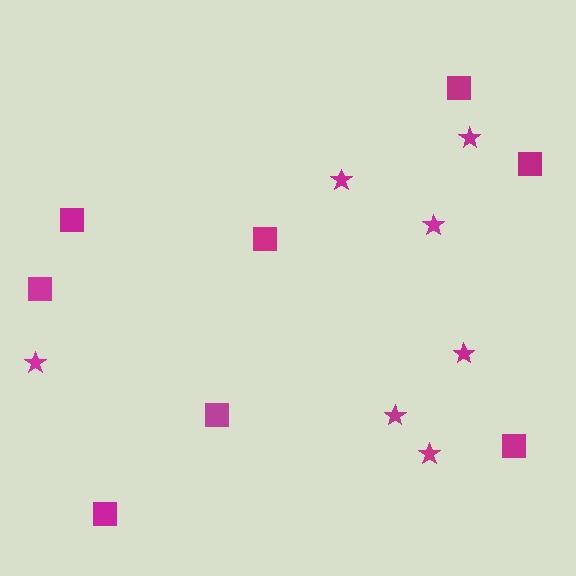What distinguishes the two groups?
There are 2 groups: one group of squares (8) and one group of stars (7).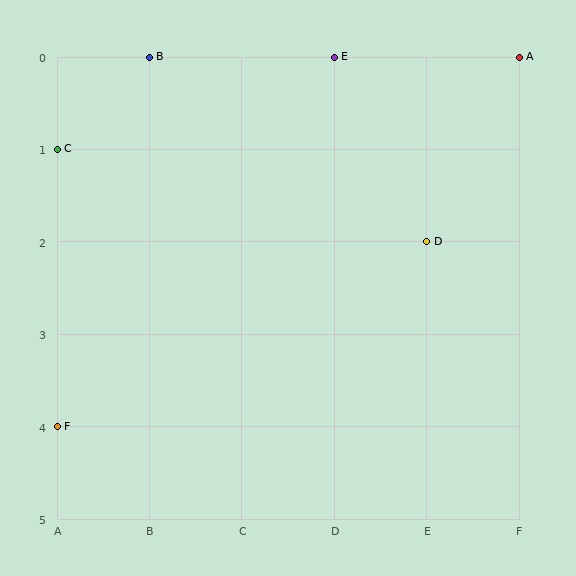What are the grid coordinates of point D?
Point D is at grid coordinates (E, 2).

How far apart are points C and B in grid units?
Points C and B are 1 column and 1 row apart (about 1.4 grid units diagonally).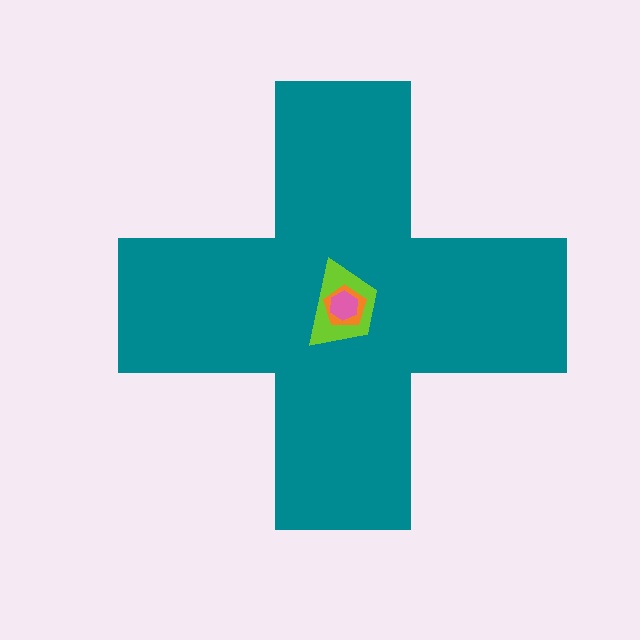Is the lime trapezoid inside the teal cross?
Yes.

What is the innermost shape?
The pink hexagon.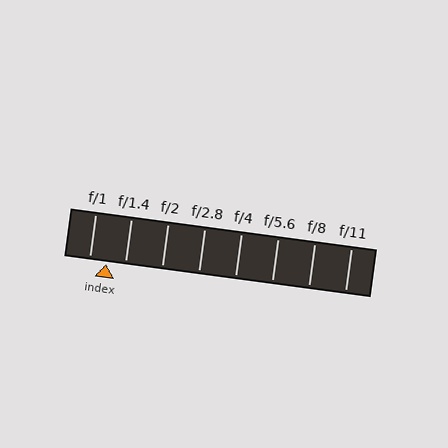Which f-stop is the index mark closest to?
The index mark is closest to f/1.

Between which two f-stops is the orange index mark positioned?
The index mark is between f/1 and f/1.4.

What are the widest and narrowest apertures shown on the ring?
The widest aperture shown is f/1 and the narrowest is f/11.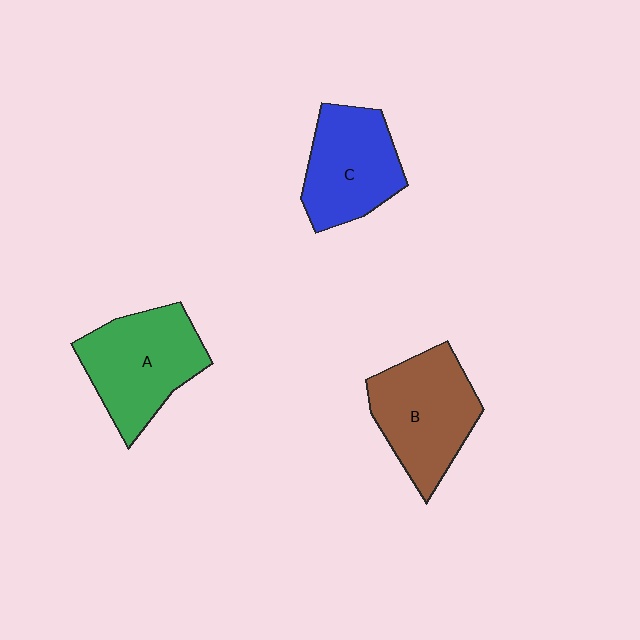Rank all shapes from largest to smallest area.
From largest to smallest: A (green), B (brown), C (blue).